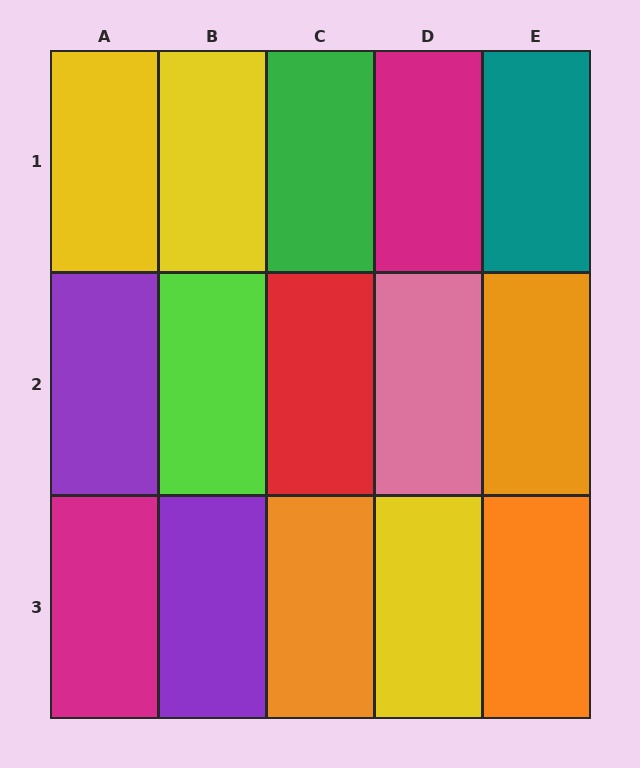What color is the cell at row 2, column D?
Pink.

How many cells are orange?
3 cells are orange.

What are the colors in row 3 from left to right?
Magenta, purple, orange, yellow, orange.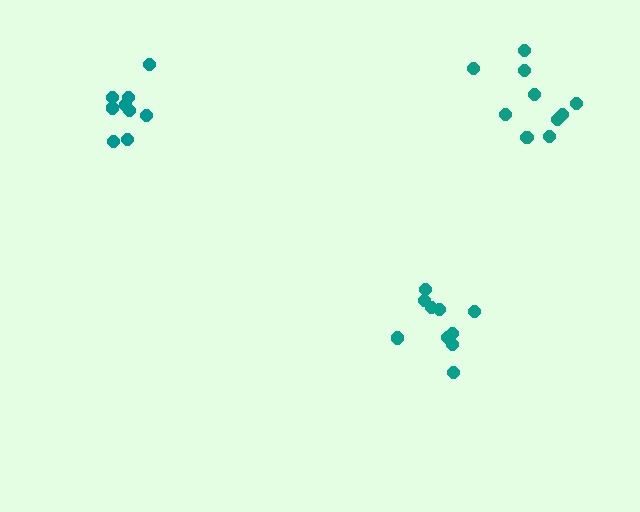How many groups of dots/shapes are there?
There are 3 groups.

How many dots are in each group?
Group 1: 10 dots, Group 2: 10 dots, Group 3: 9 dots (29 total).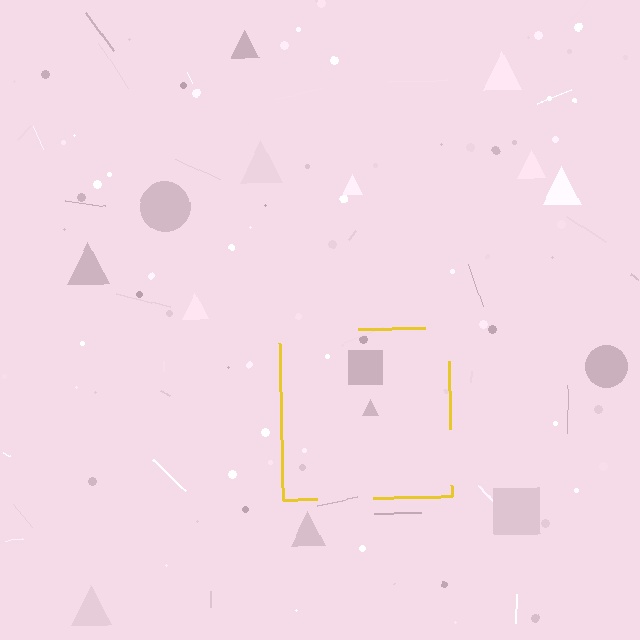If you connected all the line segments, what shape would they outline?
They would outline a square.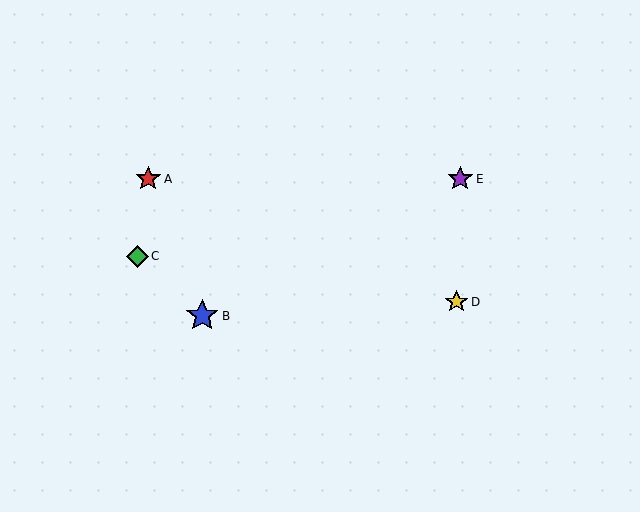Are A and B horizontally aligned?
No, A is at y≈179 and B is at y≈316.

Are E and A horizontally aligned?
Yes, both are at y≈179.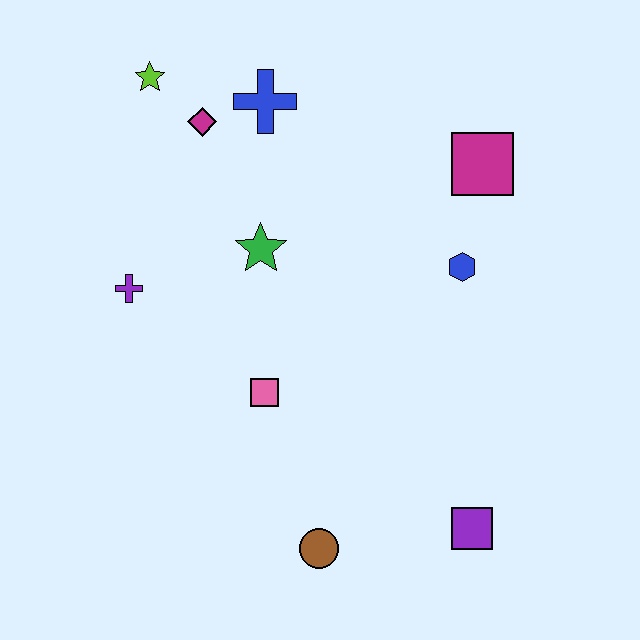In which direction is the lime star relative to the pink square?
The lime star is above the pink square.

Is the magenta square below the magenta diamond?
Yes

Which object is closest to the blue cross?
The magenta diamond is closest to the blue cross.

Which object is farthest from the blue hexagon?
The lime star is farthest from the blue hexagon.